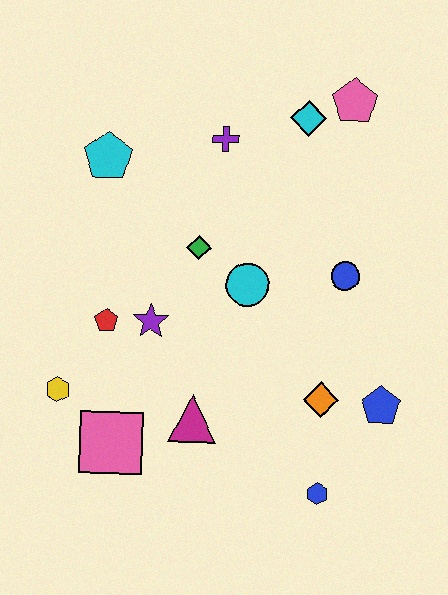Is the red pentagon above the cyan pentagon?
No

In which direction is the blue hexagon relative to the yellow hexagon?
The blue hexagon is to the right of the yellow hexagon.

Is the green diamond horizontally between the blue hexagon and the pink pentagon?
No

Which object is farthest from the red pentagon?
The pink pentagon is farthest from the red pentagon.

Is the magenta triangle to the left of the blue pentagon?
Yes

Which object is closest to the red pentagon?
The purple star is closest to the red pentagon.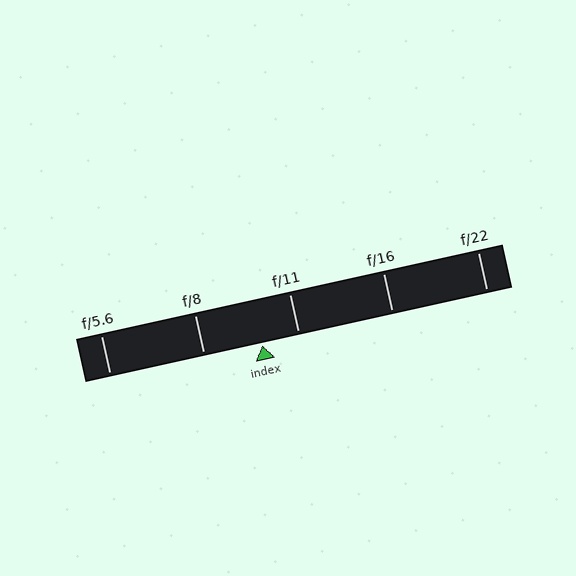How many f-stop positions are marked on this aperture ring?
There are 5 f-stop positions marked.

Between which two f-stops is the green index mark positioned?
The index mark is between f/8 and f/11.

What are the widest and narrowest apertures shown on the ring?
The widest aperture shown is f/5.6 and the narrowest is f/22.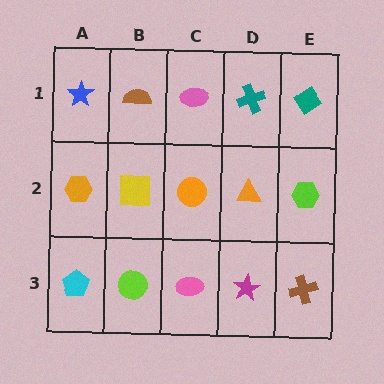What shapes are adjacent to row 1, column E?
A lime hexagon (row 2, column E), a teal cross (row 1, column D).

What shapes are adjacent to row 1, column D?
An orange triangle (row 2, column D), a pink ellipse (row 1, column C), a teal diamond (row 1, column E).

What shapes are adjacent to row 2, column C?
A pink ellipse (row 1, column C), a pink ellipse (row 3, column C), a yellow square (row 2, column B), an orange triangle (row 2, column D).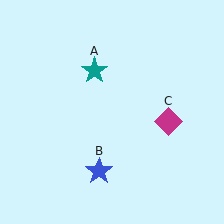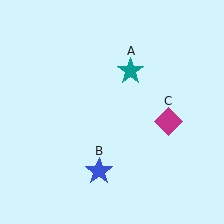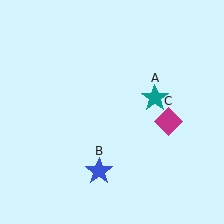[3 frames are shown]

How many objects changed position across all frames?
1 object changed position: teal star (object A).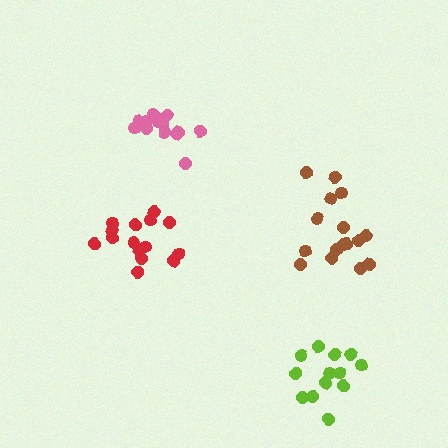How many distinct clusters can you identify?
There are 4 distinct clusters.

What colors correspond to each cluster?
The clusters are colored: red, pink, brown, lime.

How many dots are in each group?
Group 1: 15 dots, Group 2: 14 dots, Group 3: 17 dots, Group 4: 13 dots (59 total).